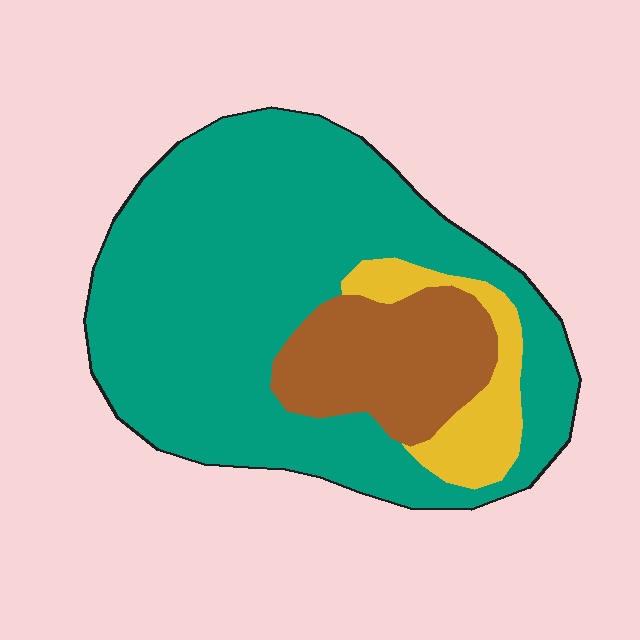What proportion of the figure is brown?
Brown takes up about one sixth (1/6) of the figure.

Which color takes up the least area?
Yellow, at roughly 10%.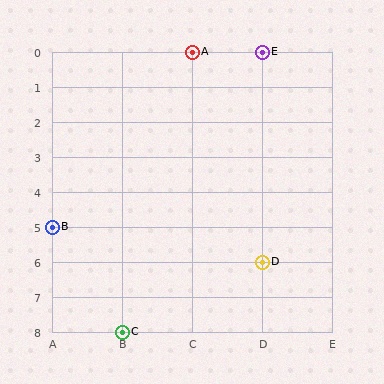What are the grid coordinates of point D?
Point D is at grid coordinates (D, 6).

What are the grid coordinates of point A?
Point A is at grid coordinates (C, 0).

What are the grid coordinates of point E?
Point E is at grid coordinates (D, 0).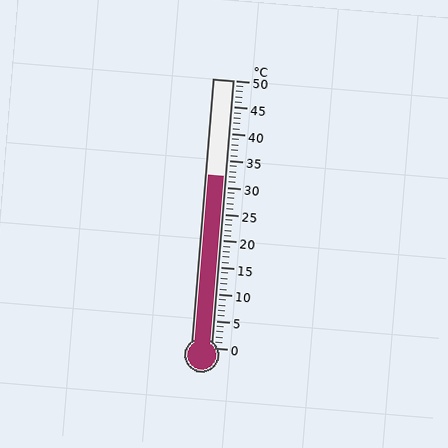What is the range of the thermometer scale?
The thermometer scale ranges from 0°C to 50°C.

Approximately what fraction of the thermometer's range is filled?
The thermometer is filled to approximately 65% of its range.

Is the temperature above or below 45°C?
The temperature is below 45°C.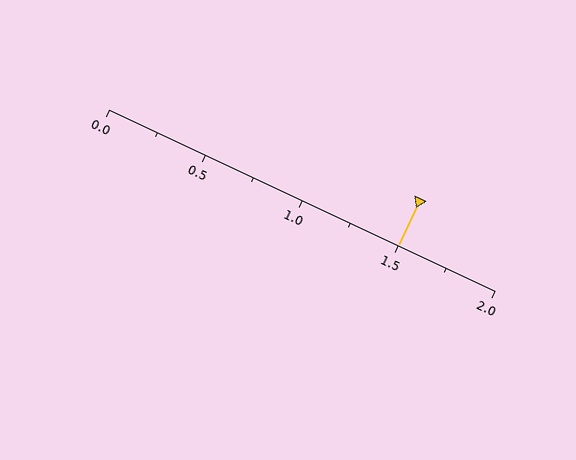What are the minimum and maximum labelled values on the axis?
The axis runs from 0.0 to 2.0.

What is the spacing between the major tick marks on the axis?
The major ticks are spaced 0.5 apart.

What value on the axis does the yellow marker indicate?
The marker indicates approximately 1.5.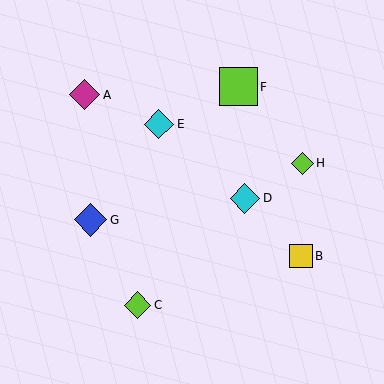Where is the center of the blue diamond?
The center of the blue diamond is at (90, 220).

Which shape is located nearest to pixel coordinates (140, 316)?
The lime diamond (labeled C) at (138, 305) is nearest to that location.